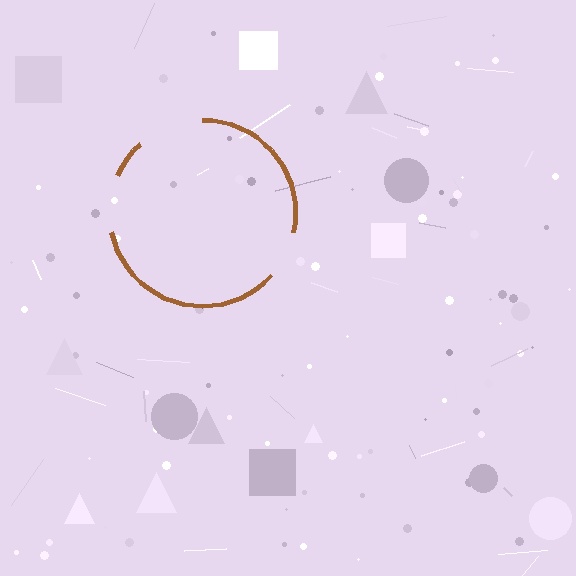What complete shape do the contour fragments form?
The contour fragments form a circle.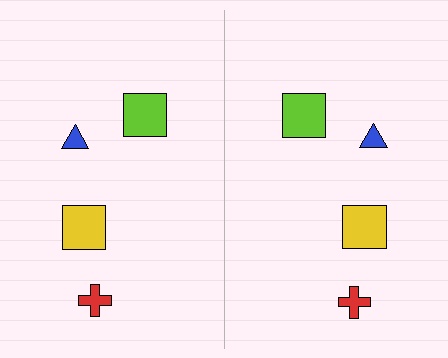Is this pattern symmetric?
Yes, this pattern has bilateral (reflection) symmetry.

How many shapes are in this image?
There are 8 shapes in this image.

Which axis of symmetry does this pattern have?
The pattern has a vertical axis of symmetry running through the center of the image.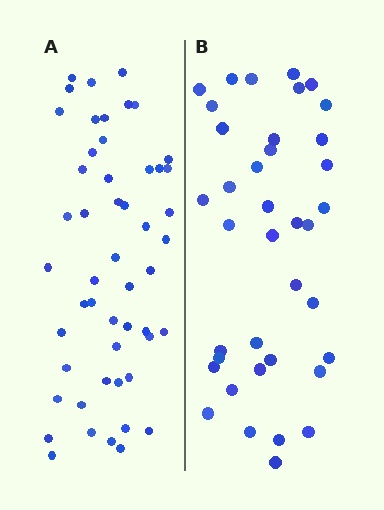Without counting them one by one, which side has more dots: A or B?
Region A (the left region) has more dots.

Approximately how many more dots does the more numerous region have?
Region A has approximately 15 more dots than region B.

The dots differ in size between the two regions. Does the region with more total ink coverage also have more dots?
No. Region B has more total ink coverage because its dots are larger, but region A actually contains more individual dots. Total area can be misleading — the number of items is what matters here.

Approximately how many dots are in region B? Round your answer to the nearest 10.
About 40 dots. (The exact count is 38, which rounds to 40.)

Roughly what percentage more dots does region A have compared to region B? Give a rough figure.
About 35% more.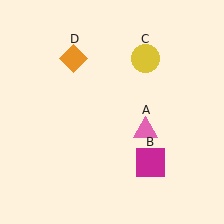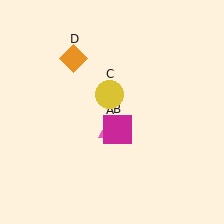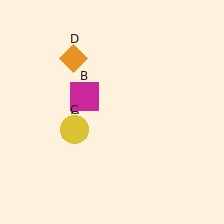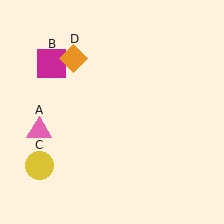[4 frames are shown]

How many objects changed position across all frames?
3 objects changed position: pink triangle (object A), magenta square (object B), yellow circle (object C).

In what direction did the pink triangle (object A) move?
The pink triangle (object A) moved left.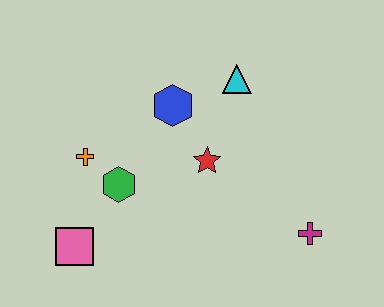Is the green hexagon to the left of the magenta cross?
Yes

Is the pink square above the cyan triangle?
No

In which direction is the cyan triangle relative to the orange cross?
The cyan triangle is to the right of the orange cross.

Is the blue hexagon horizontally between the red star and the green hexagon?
Yes